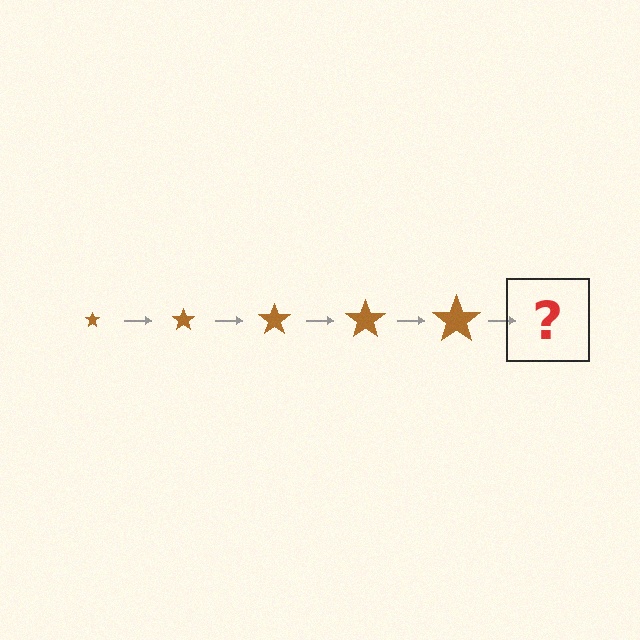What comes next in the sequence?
The next element should be a brown star, larger than the previous one.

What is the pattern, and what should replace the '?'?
The pattern is that the star gets progressively larger each step. The '?' should be a brown star, larger than the previous one.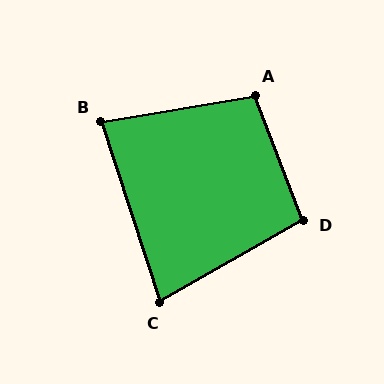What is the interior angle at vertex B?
Approximately 82 degrees (acute).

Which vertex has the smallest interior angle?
C, at approximately 78 degrees.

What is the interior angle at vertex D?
Approximately 98 degrees (obtuse).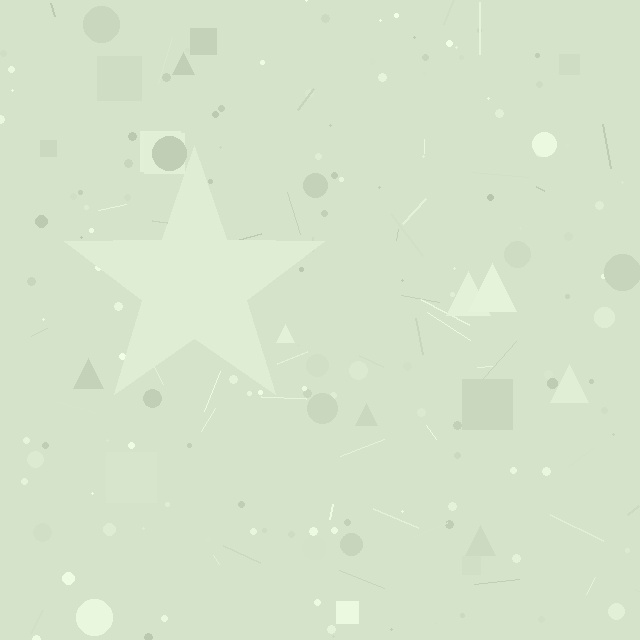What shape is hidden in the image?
A star is hidden in the image.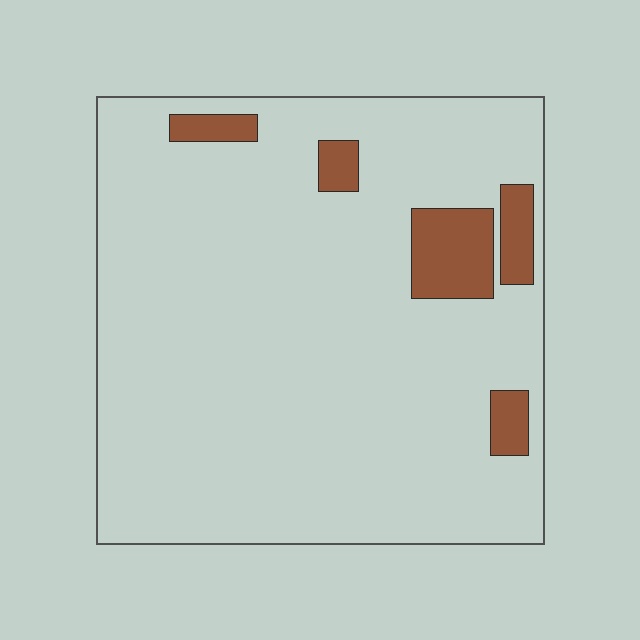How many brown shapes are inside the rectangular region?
5.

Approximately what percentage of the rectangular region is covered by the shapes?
Approximately 10%.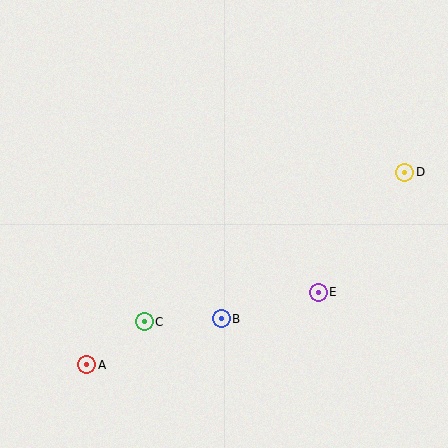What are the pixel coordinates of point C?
Point C is at (144, 322).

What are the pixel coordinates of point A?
Point A is at (87, 365).